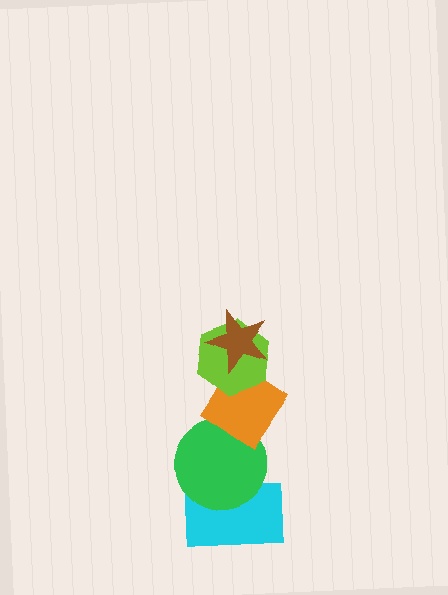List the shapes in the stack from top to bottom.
From top to bottom: the brown star, the lime hexagon, the orange diamond, the green circle, the cyan rectangle.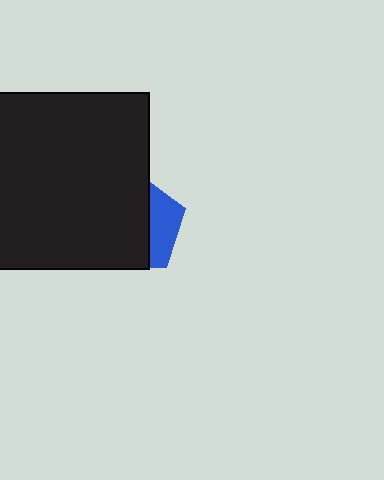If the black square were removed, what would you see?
You would see the complete blue pentagon.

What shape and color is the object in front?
The object in front is a black square.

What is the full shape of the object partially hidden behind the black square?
The partially hidden object is a blue pentagon.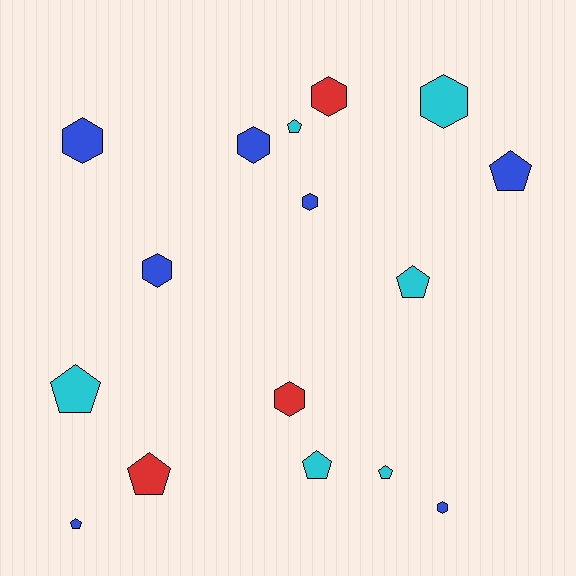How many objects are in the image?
There are 16 objects.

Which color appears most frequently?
Blue, with 7 objects.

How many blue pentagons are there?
There are 2 blue pentagons.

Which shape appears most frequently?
Pentagon, with 8 objects.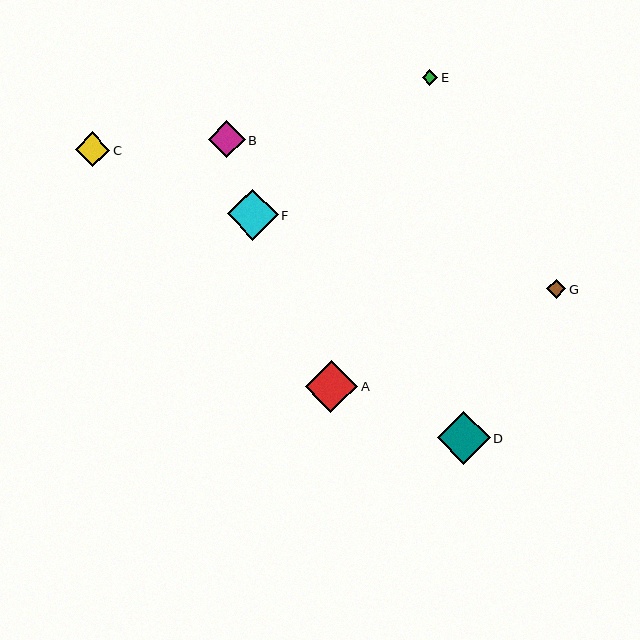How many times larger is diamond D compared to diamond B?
Diamond D is approximately 1.5 times the size of diamond B.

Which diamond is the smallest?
Diamond E is the smallest with a size of approximately 16 pixels.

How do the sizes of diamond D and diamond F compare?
Diamond D and diamond F are approximately the same size.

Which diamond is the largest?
Diamond D is the largest with a size of approximately 53 pixels.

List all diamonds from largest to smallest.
From largest to smallest: D, A, F, B, C, G, E.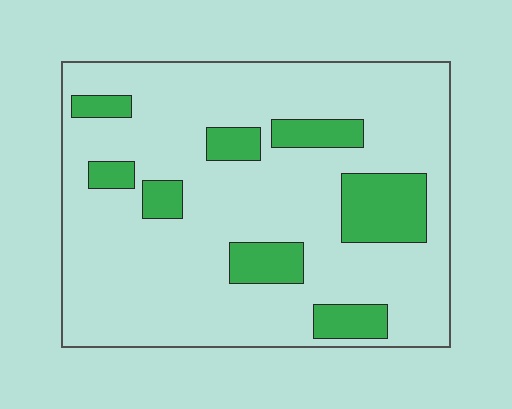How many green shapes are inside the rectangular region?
8.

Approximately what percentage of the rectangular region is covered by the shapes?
Approximately 20%.